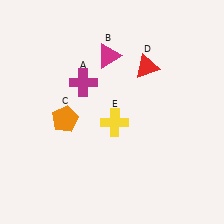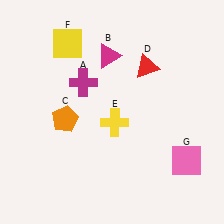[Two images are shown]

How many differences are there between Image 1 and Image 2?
There are 2 differences between the two images.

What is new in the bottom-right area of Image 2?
A pink square (G) was added in the bottom-right area of Image 2.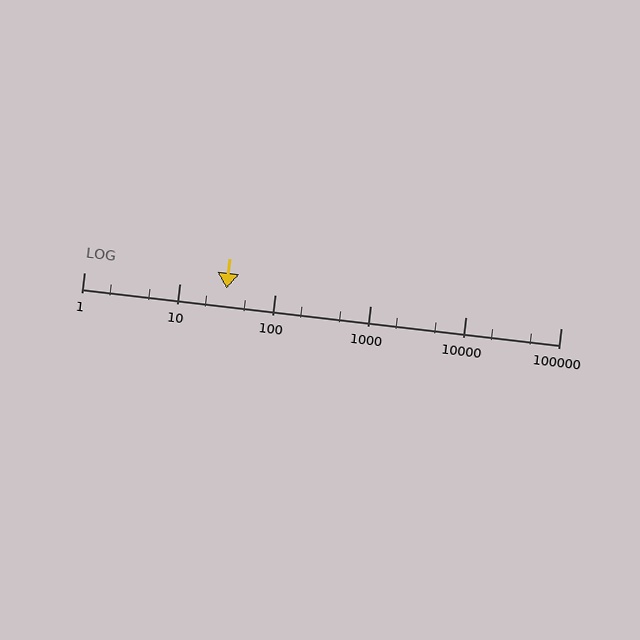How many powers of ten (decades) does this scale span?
The scale spans 5 decades, from 1 to 100000.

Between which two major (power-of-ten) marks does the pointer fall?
The pointer is between 10 and 100.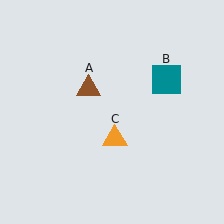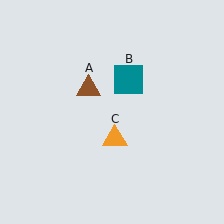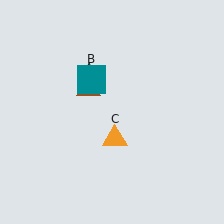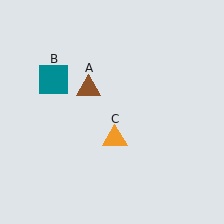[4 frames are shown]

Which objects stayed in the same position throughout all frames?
Brown triangle (object A) and orange triangle (object C) remained stationary.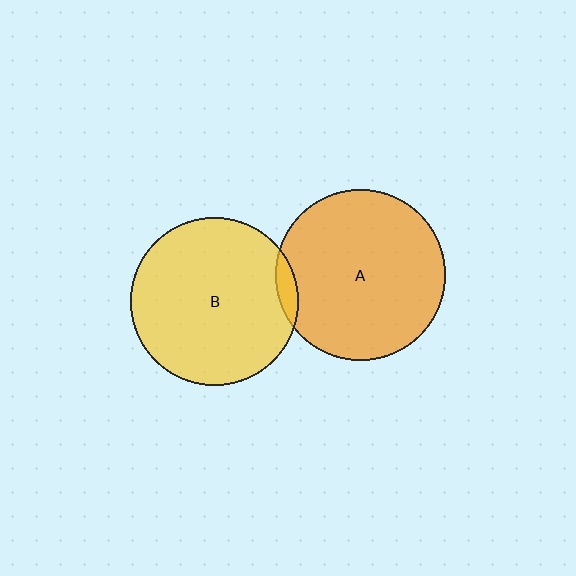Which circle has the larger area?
Circle A (orange).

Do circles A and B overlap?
Yes.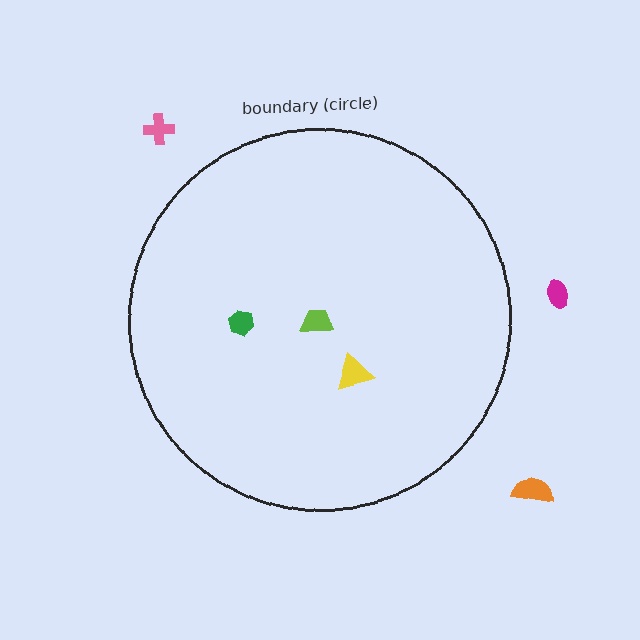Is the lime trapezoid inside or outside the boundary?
Inside.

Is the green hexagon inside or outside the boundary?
Inside.